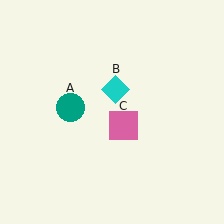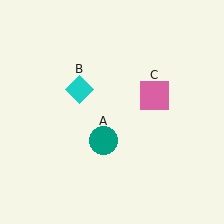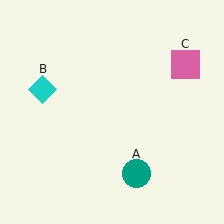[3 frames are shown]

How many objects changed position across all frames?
3 objects changed position: teal circle (object A), cyan diamond (object B), pink square (object C).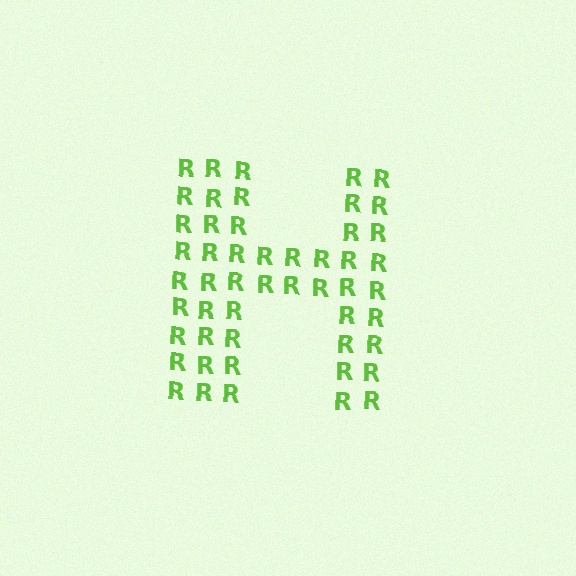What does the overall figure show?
The overall figure shows the letter H.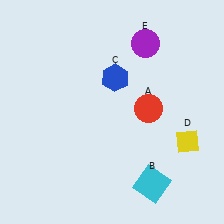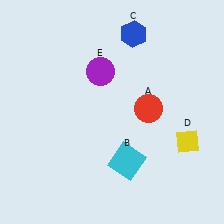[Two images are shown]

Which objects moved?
The objects that moved are: the cyan square (B), the blue hexagon (C), the purple circle (E).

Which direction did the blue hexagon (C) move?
The blue hexagon (C) moved up.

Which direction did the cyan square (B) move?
The cyan square (B) moved left.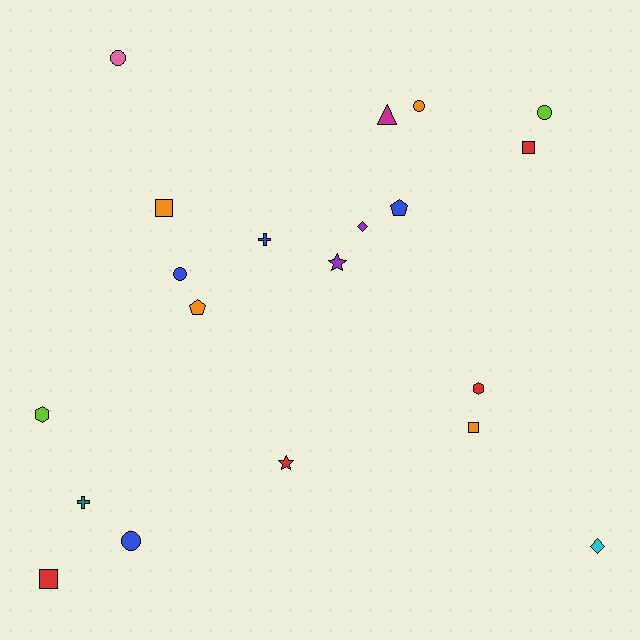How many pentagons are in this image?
There are 2 pentagons.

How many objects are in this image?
There are 20 objects.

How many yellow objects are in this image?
There are no yellow objects.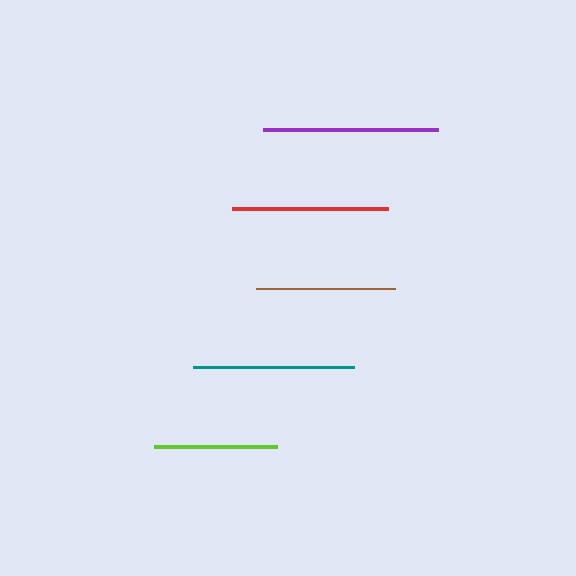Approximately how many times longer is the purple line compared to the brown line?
The purple line is approximately 1.3 times the length of the brown line.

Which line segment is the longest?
The purple line is the longest at approximately 175 pixels.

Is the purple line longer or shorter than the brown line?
The purple line is longer than the brown line.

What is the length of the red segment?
The red segment is approximately 156 pixels long.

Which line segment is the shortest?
The lime line is the shortest at approximately 123 pixels.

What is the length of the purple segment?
The purple segment is approximately 175 pixels long.